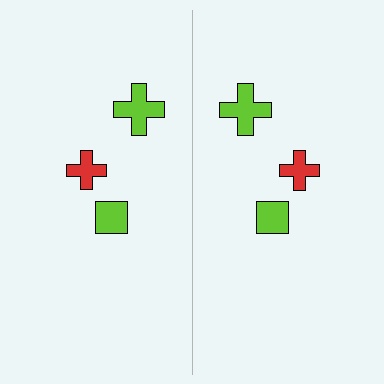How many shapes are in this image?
There are 6 shapes in this image.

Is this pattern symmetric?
Yes, this pattern has bilateral (reflection) symmetry.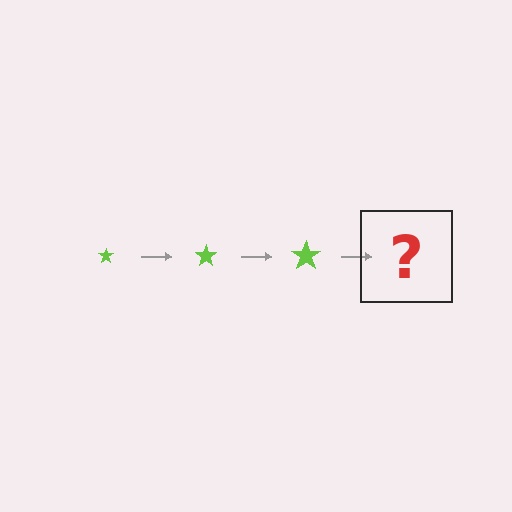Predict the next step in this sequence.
The next step is a lime star, larger than the previous one.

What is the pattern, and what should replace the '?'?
The pattern is that the star gets progressively larger each step. The '?' should be a lime star, larger than the previous one.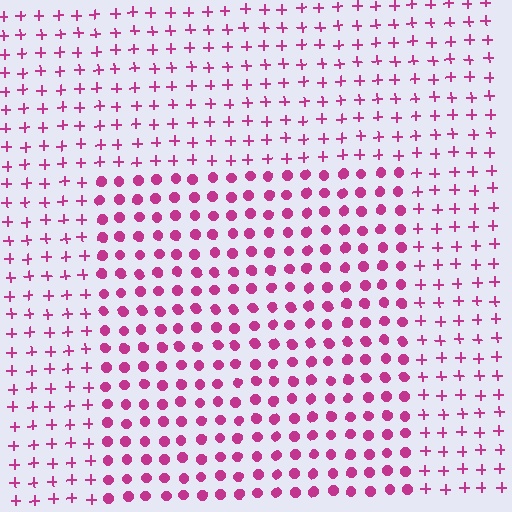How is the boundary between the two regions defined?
The boundary is defined by a change in element shape: circles inside vs. plus signs outside. All elements share the same color and spacing.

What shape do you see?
I see a rectangle.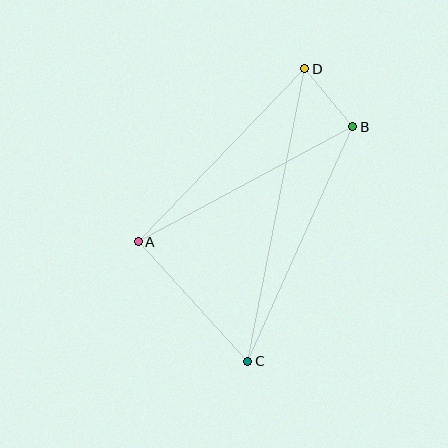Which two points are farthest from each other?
Points C and D are farthest from each other.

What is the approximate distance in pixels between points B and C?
The distance between B and C is approximately 257 pixels.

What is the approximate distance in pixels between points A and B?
The distance between A and B is approximately 243 pixels.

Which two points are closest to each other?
Points B and D are closest to each other.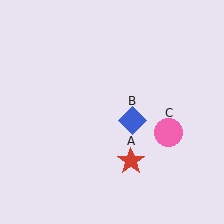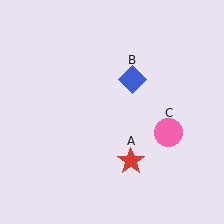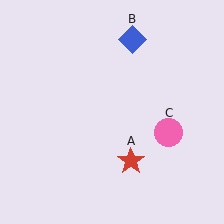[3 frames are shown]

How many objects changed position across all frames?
1 object changed position: blue diamond (object B).